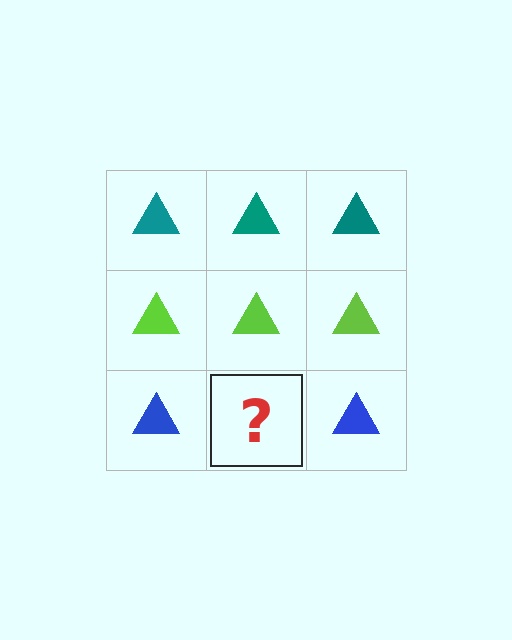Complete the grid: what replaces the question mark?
The question mark should be replaced with a blue triangle.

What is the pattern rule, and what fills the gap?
The rule is that each row has a consistent color. The gap should be filled with a blue triangle.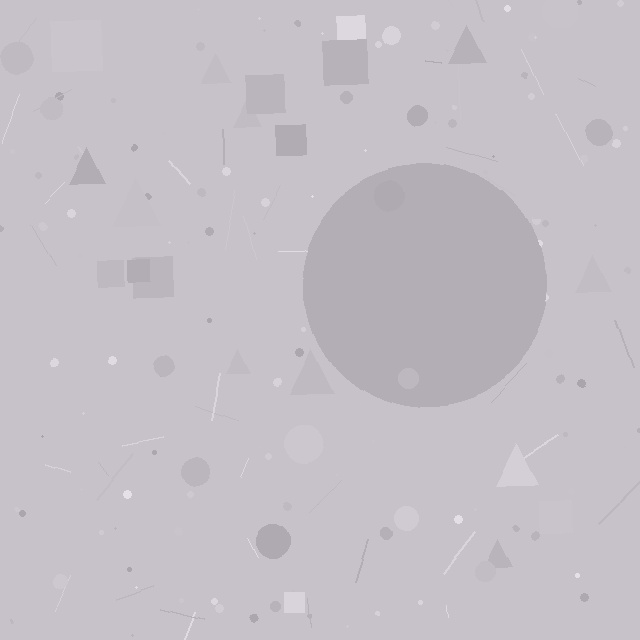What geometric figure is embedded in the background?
A circle is embedded in the background.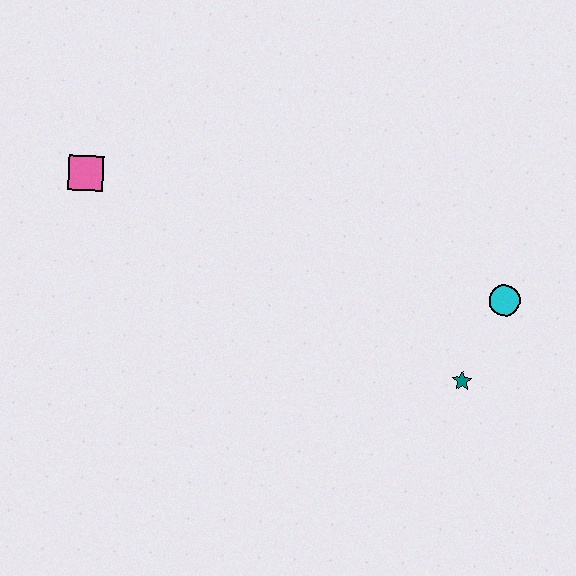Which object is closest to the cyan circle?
The teal star is closest to the cyan circle.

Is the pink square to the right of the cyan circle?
No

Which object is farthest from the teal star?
The pink square is farthest from the teal star.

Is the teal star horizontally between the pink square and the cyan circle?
Yes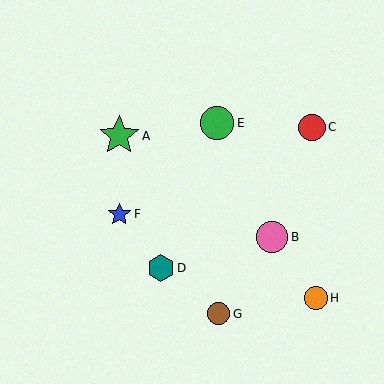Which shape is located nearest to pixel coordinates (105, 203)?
The blue star (labeled F) at (119, 214) is nearest to that location.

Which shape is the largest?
The green star (labeled A) is the largest.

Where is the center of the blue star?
The center of the blue star is at (119, 214).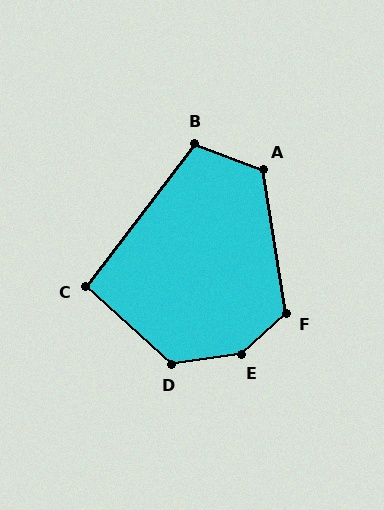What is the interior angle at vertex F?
Approximately 123 degrees (obtuse).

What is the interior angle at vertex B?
Approximately 107 degrees (obtuse).